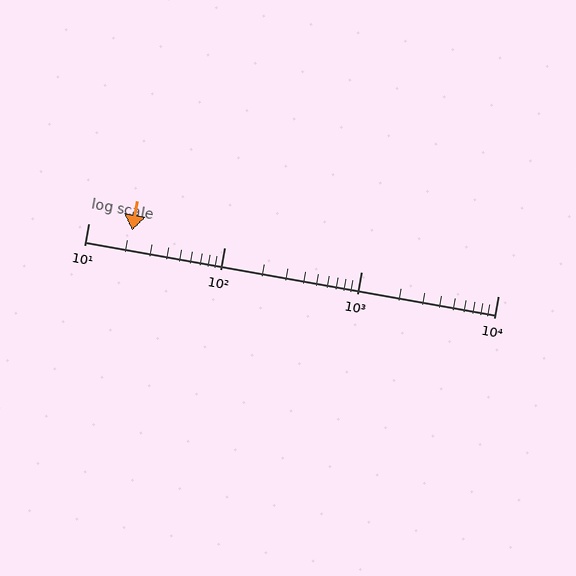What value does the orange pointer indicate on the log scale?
The pointer indicates approximately 21.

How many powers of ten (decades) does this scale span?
The scale spans 3 decades, from 10 to 10000.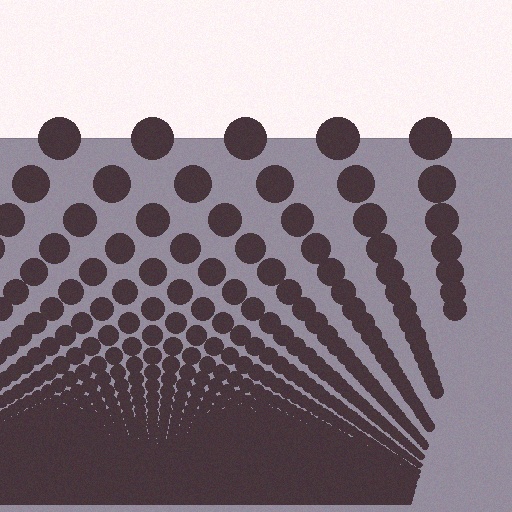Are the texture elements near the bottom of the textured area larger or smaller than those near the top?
Smaller. The gradient is inverted — elements near the bottom are smaller and denser.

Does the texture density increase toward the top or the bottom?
Density increases toward the bottom.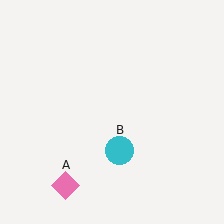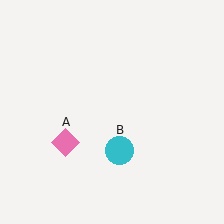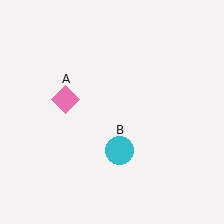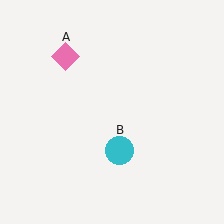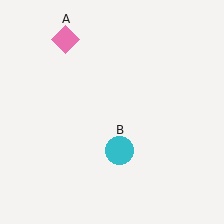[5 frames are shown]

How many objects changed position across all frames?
1 object changed position: pink diamond (object A).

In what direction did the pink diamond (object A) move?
The pink diamond (object A) moved up.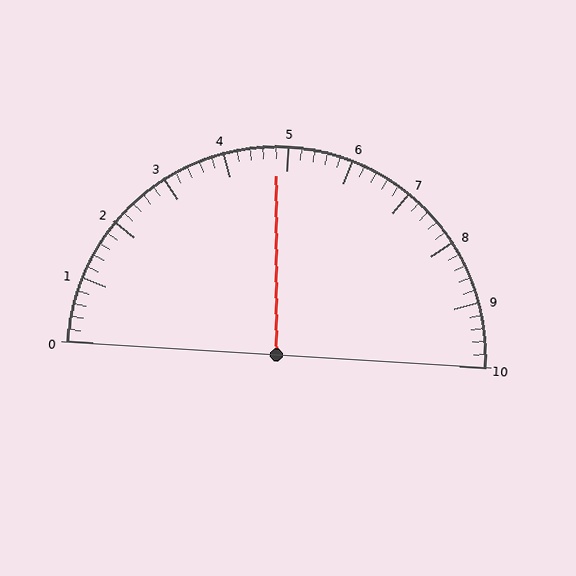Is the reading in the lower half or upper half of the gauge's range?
The reading is in the lower half of the range (0 to 10).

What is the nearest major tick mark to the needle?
The nearest major tick mark is 5.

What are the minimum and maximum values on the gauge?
The gauge ranges from 0 to 10.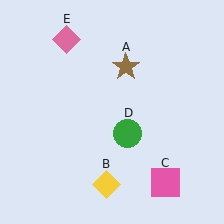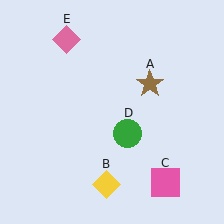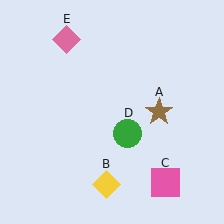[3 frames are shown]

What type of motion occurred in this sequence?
The brown star (object A) rotated clockwise around the center of the scene.